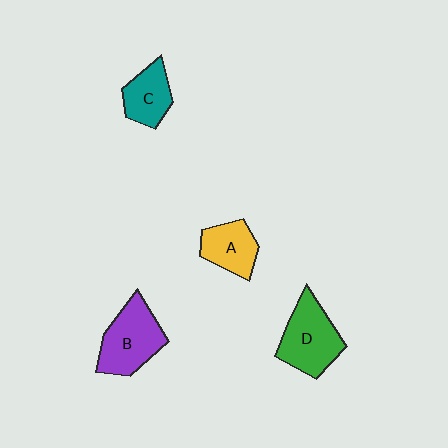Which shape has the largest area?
Shape B (purple).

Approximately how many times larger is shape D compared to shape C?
Approximately 1.5 times.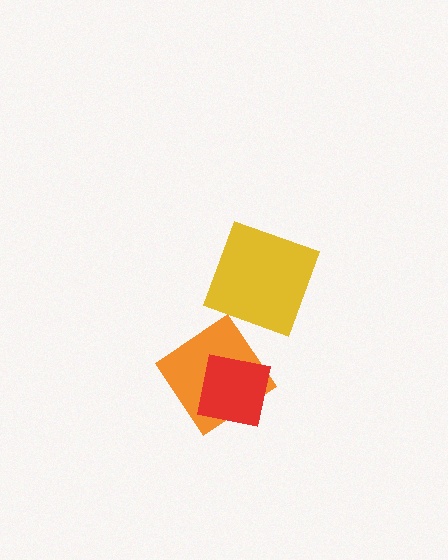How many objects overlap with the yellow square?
0 objects overlap with the yellow square.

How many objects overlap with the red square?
1 object overlaps with the red square.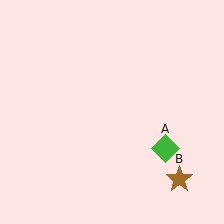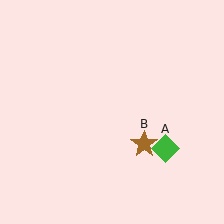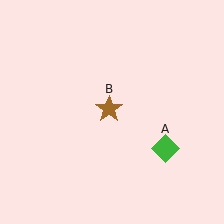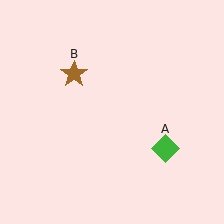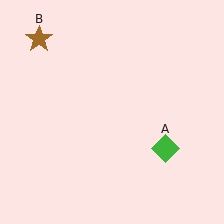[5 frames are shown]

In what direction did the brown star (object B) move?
The brown star (object B) moved up and to the left.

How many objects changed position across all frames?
1 object changed position: brown star (object B).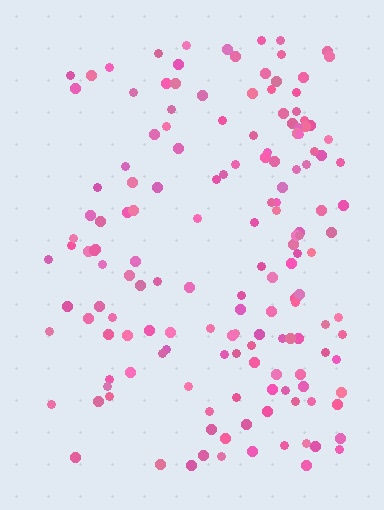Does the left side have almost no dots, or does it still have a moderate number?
Still a moderate number, just noticeably fewer than the right.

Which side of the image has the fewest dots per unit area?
The left.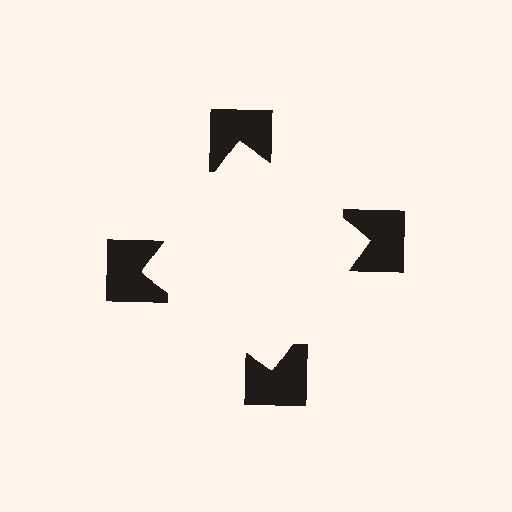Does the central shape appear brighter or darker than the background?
It typically appears slightly brighter than the background, even though no actual brightness change is drawn.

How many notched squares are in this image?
There are 4 — one at each vertex of the illusory square.